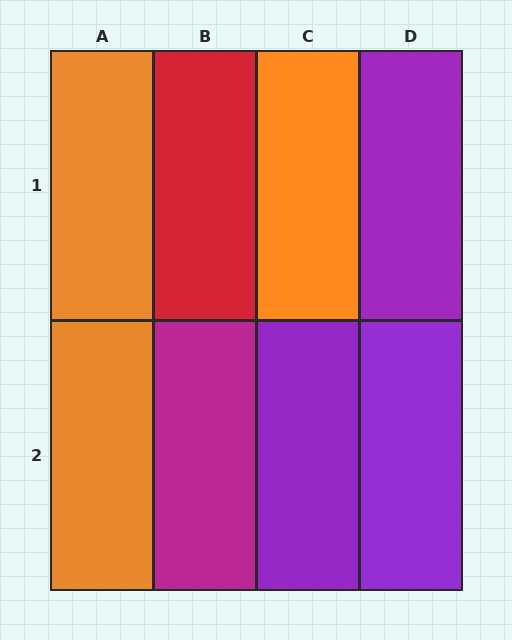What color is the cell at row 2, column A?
Orange.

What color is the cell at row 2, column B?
Magenta.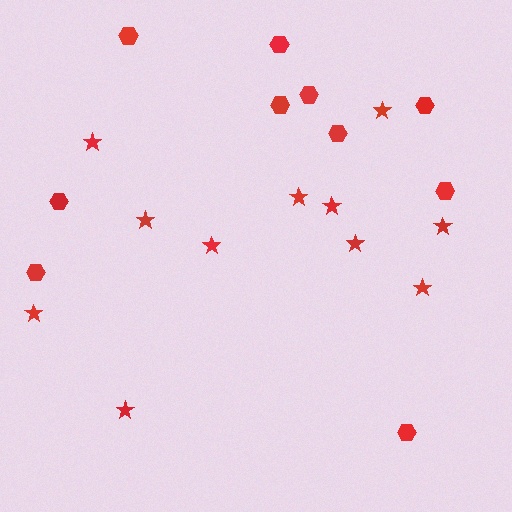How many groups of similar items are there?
There are 2 groups: one group of hexagons (10) and one group of stars (11).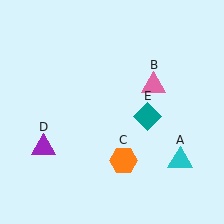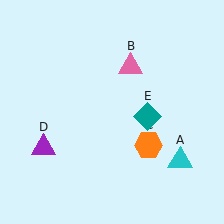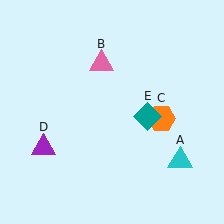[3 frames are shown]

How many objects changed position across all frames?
2 objects changed position: pink triangle (object B), orange hexagon (object C).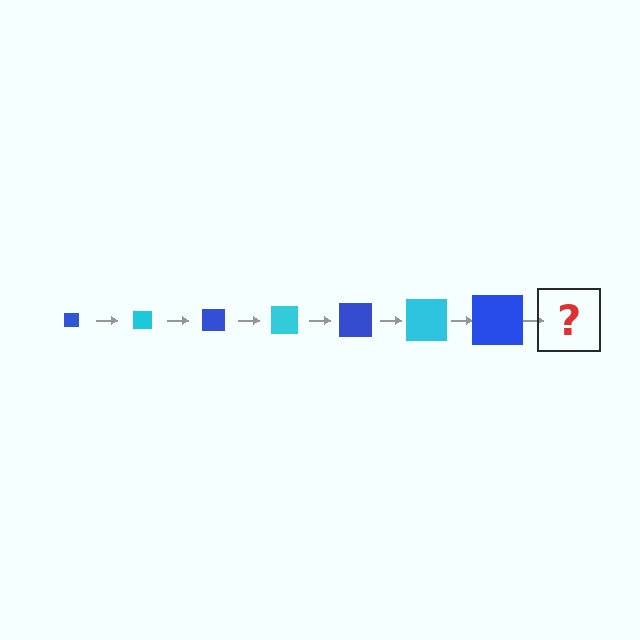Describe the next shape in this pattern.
It should be a cyan square, larger than the previous one.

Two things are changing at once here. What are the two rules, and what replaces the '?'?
The two rules are that the square grows larger each step and the color cycles through blue and cyan. The '?' should be a cyan square, larger than the previous one.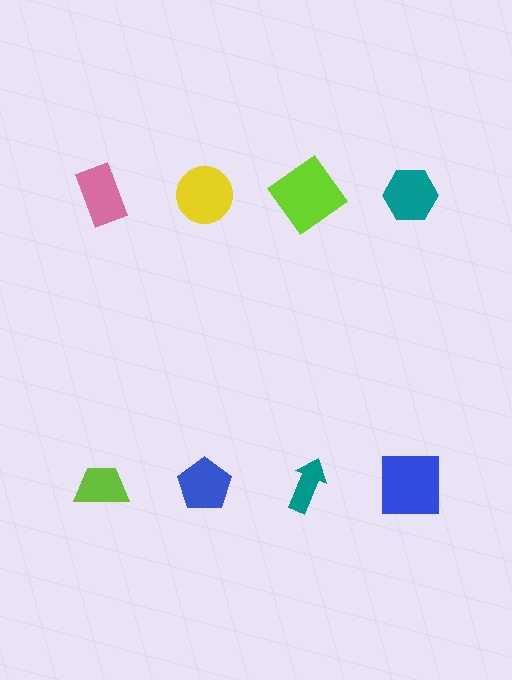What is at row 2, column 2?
A blue pentagon.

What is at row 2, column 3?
A teal arrow.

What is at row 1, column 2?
A yellow circle.